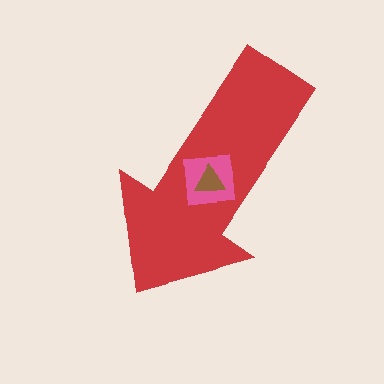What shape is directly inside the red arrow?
The pink square.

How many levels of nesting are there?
3.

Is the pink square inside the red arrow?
Yes.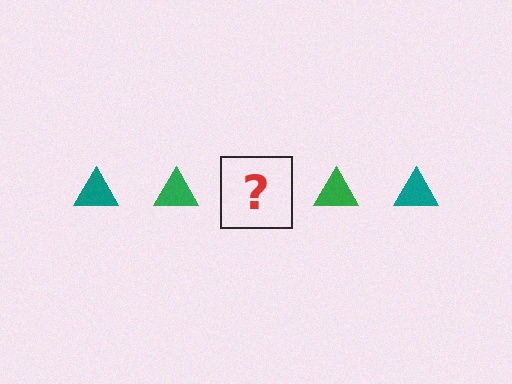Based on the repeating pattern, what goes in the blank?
The blank should be a teal triangle.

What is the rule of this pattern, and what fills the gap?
The rule is that the pattern cycles through teal, green triangles. The gap should be filled with a teal triangle.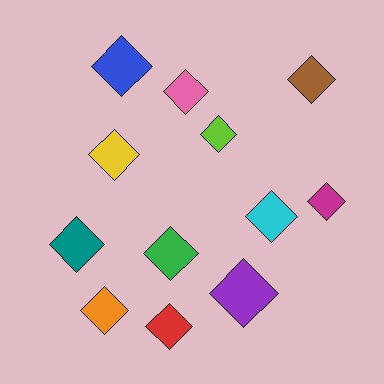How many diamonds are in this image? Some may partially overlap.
There are 12 diamonds.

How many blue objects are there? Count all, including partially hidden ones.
There is 1 blue object.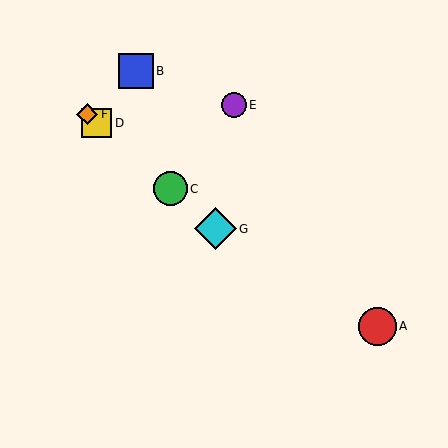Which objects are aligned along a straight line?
Objects C, D, F, G are aligned along a straight line.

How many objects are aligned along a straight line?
4 objects (C, D, F, G) are aligned along a straight line.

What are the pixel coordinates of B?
Object B is at (136, 71).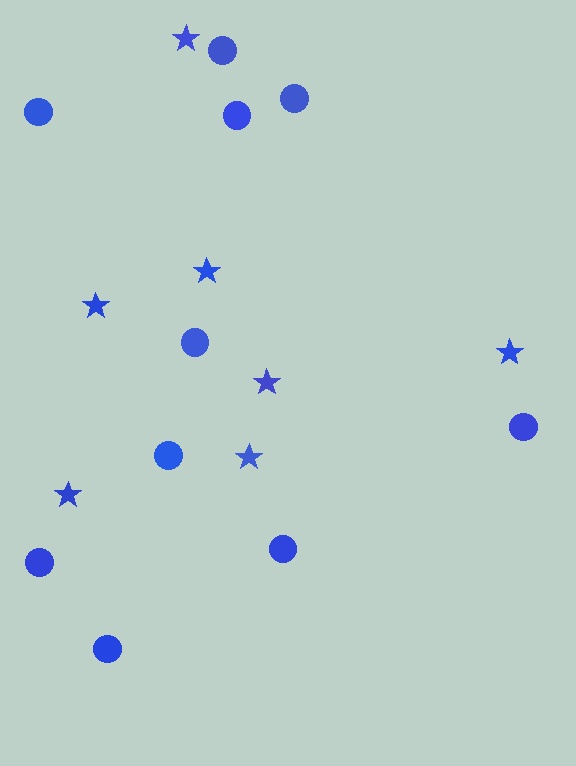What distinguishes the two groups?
There are 2 groups: one group of circles (10) and one group of stars (7).